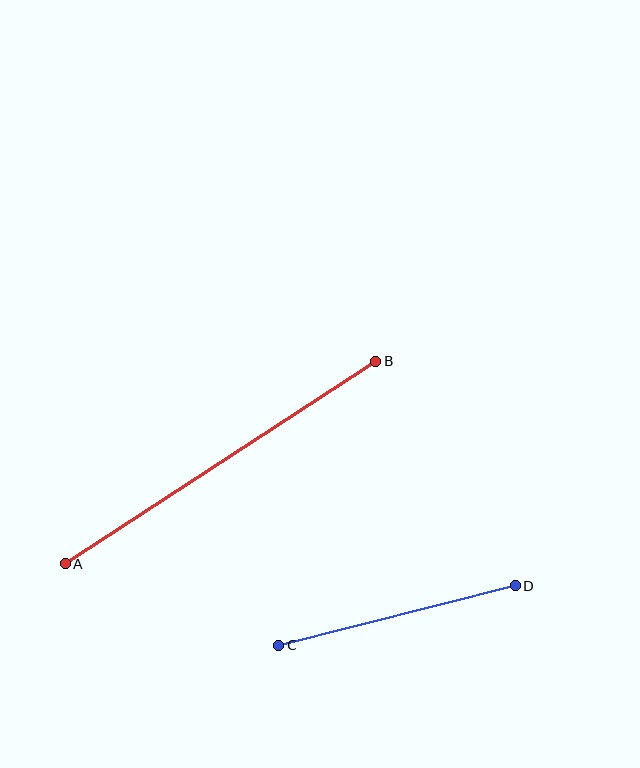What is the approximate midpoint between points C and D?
The midpoint is at approximately (397, 616) pixels.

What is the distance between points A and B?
The distance is approximately 371 pixels.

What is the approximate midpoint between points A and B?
The midpoint is at approximately (221, 463) pixels.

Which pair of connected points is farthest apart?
Points A and B are farthest apart.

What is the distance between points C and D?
The distance is approximately 244 pixels.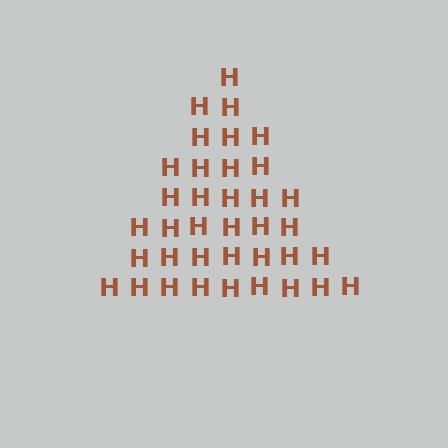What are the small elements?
The small elements are letter H's.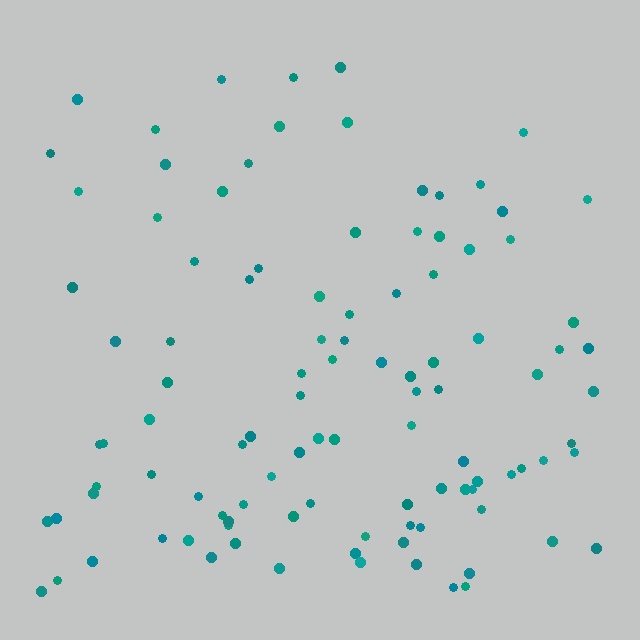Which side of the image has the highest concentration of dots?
The bottom.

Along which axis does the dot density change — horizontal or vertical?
Vertical.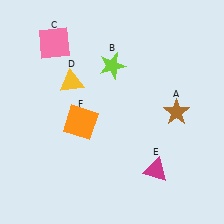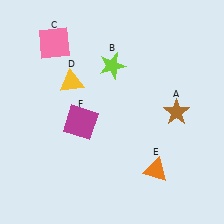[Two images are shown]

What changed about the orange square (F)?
In Image 1, F is orange. In Image 2, it changed to magenta.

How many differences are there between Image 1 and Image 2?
There are 2 differences between the two images.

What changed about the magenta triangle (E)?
In Image 1, E is magenta. In Image 2, it changed to orange.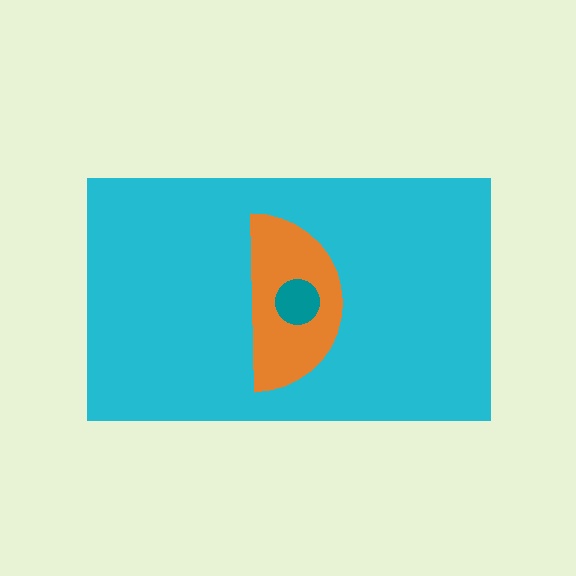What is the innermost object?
The teal circle.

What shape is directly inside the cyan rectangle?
The orange semicircle.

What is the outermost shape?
The cyan rectangle.